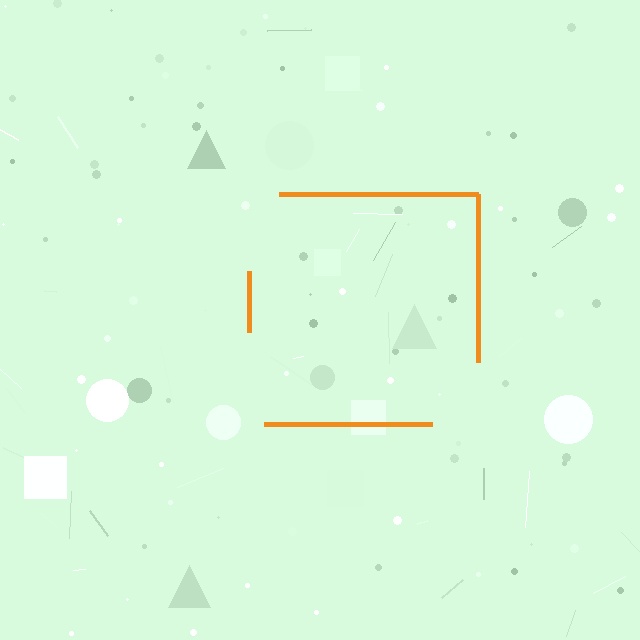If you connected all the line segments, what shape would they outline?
They would outline a square.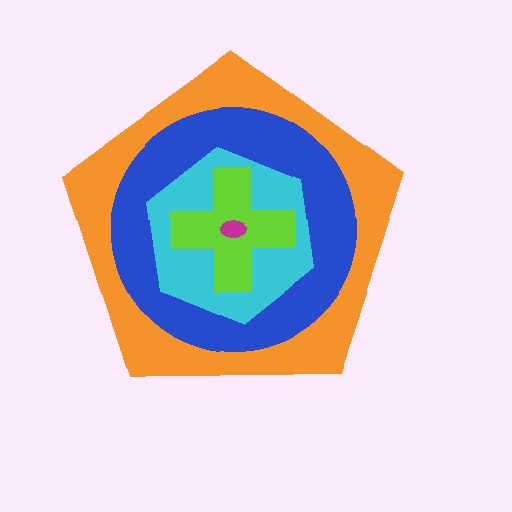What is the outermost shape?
The orange pentagon.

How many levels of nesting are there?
5.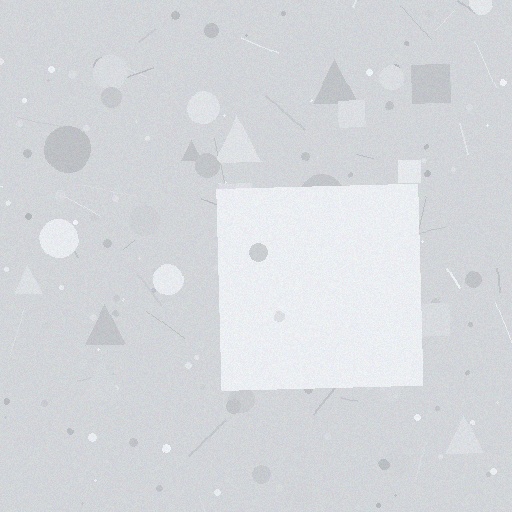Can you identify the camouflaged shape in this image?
The camouflaged shape is a square.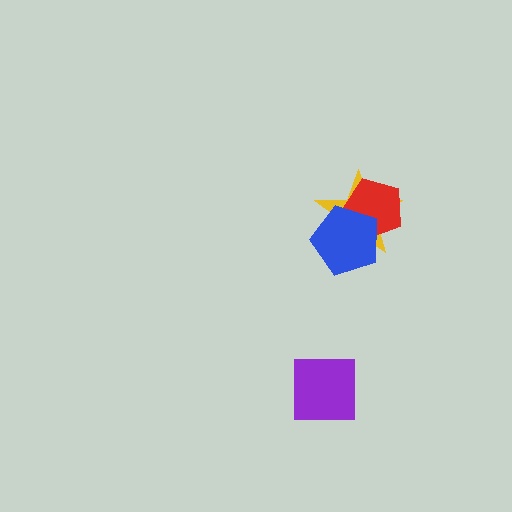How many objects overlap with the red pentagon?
2 objects overlap with the red pentagon.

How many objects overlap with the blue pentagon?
2 objects overlap with the blue pentagon.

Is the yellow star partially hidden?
Yes, it is partially covered by another shape.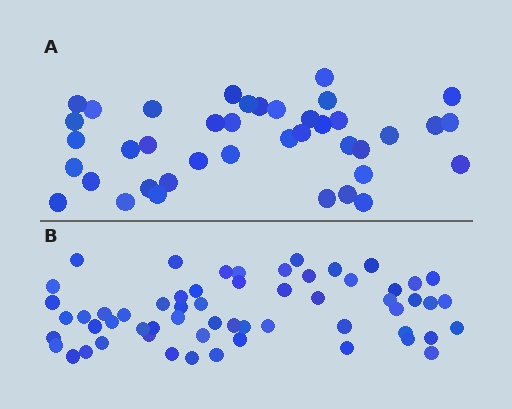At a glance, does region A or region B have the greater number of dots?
Region B (the bottom region) has more dots.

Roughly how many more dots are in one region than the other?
Region B has approximately 20 more dots than region A.